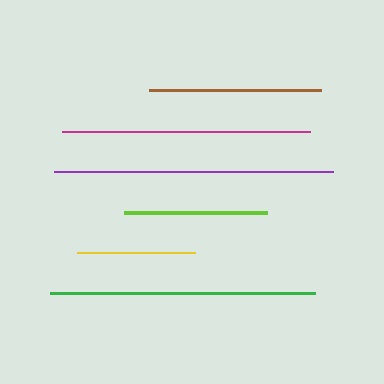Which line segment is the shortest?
The yellow line is the shortest at approximately 118 pixels.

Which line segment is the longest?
The purple line is the longest at approximately 279 pixels.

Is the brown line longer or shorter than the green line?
The green line is longer than the brown line.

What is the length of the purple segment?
The purple segment is approximately 279 pixels long.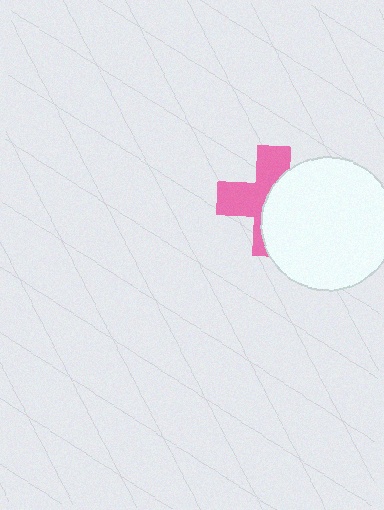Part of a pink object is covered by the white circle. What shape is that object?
It is a cross.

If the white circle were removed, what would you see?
You would see the complete pink cross.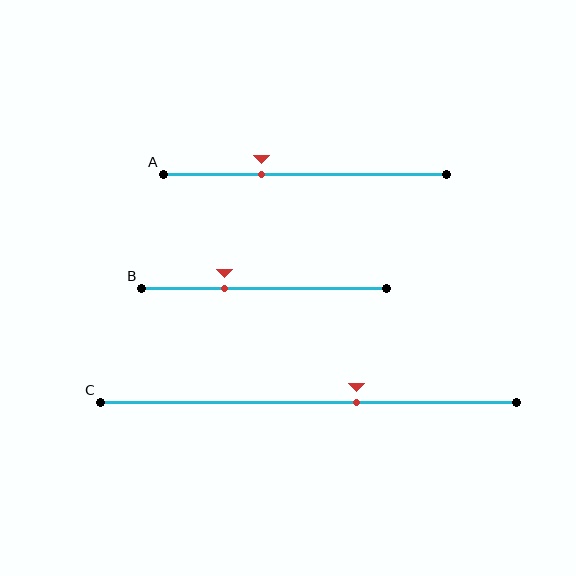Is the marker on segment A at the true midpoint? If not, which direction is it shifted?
No, the marker on segment A is shifted to the left by about 15% of the segment length.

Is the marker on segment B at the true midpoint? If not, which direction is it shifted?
No, the marker on segment B is shifted to the left by about 16% of the segment length.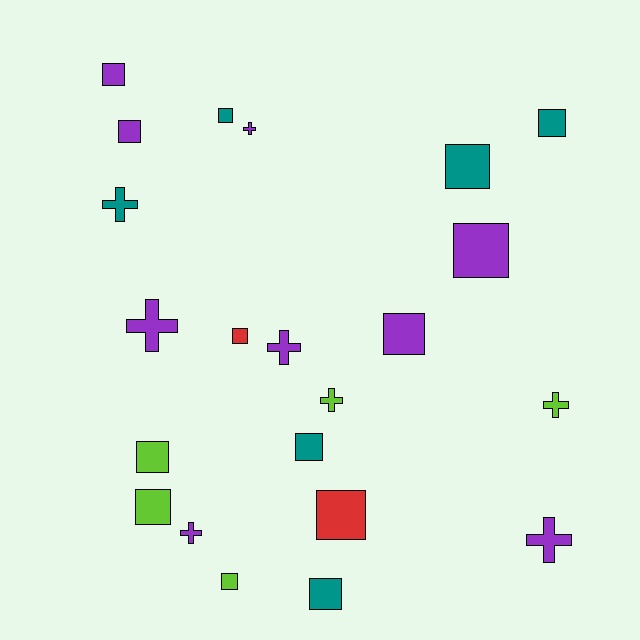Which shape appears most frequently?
Square, with 14 objects.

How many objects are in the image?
There are 22 objects.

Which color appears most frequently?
Purple, with 9 objects.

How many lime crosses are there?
There are 2 lime crosses.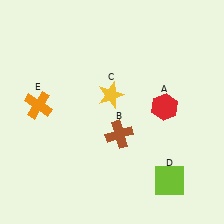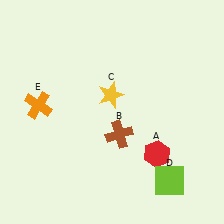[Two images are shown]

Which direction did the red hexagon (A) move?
The red hexagon (A) moved down.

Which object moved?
The red hexagon (A) moved down.